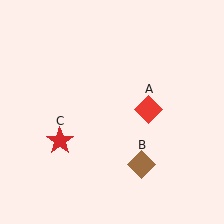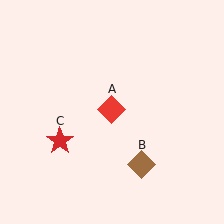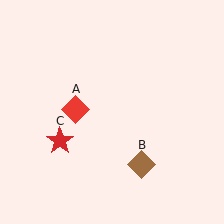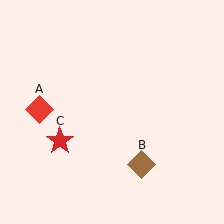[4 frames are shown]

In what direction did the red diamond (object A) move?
The red diamond (object A) moved left.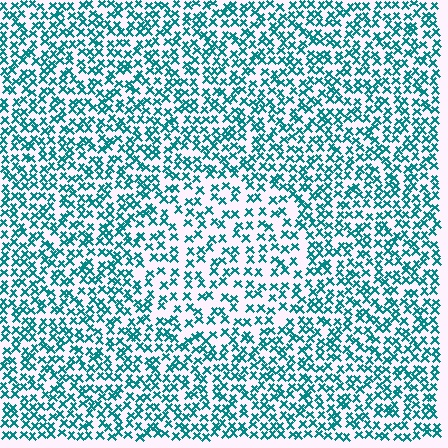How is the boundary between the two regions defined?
The boundary is defined by a change in element density (approximately 1.6x ratio). All elements are the same color, size, and shape.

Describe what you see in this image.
The image contains small teal elements arranged at two different densities. A circle-shaped region is visible where the elements are less densely packed than the surrounding area.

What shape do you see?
I see a circle.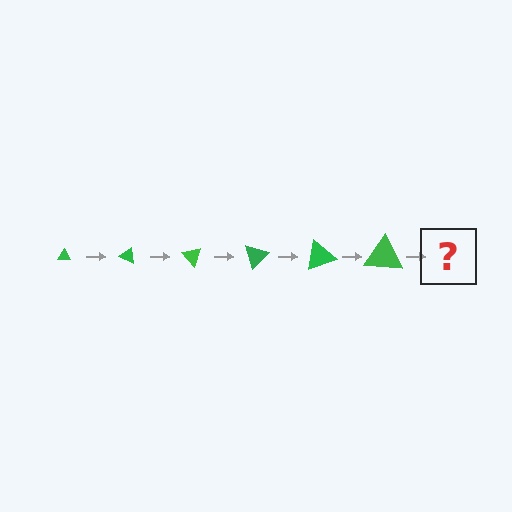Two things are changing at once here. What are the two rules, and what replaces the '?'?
The two rules are that the triangle grows larger each step and it rotates 25 degrees each step. The '?' should be a triangle, larger than the previous one and rotated 150 degrees from the start.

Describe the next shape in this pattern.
It should be a triangle, larger than the previous one and rotated 150 degrees from the start.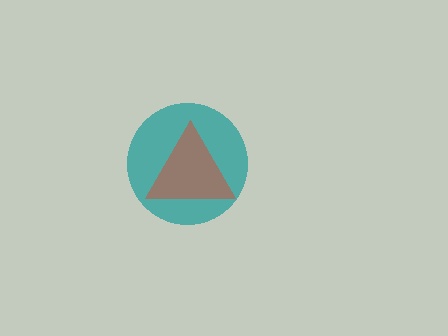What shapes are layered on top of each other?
The layered shapes are: a teal circle, a red triangle.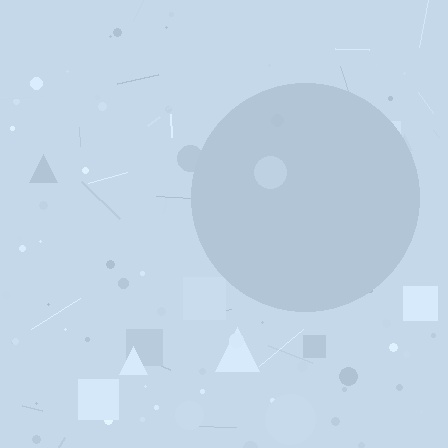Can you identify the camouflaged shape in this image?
The camouflaged shape is a circle.